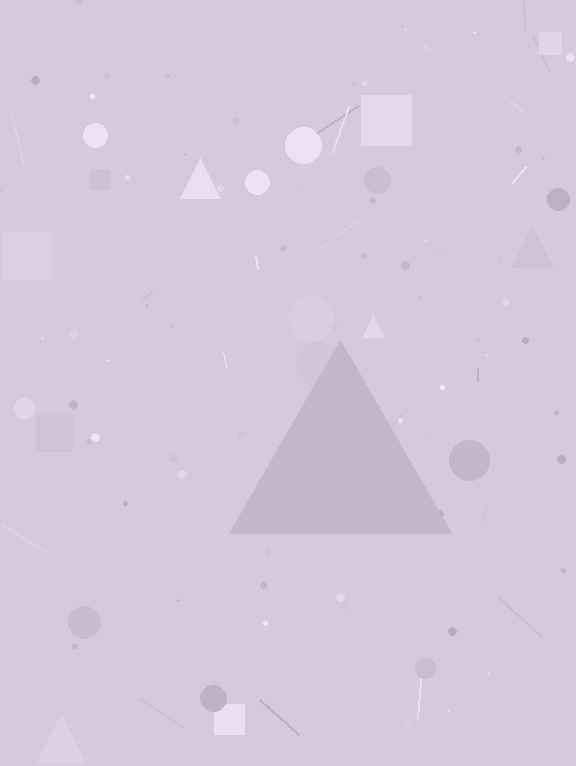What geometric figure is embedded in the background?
A triangle is embedded in the background.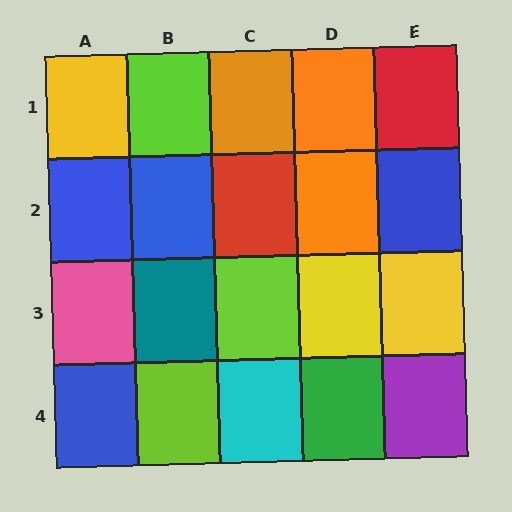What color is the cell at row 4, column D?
Green.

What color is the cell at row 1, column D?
Orange.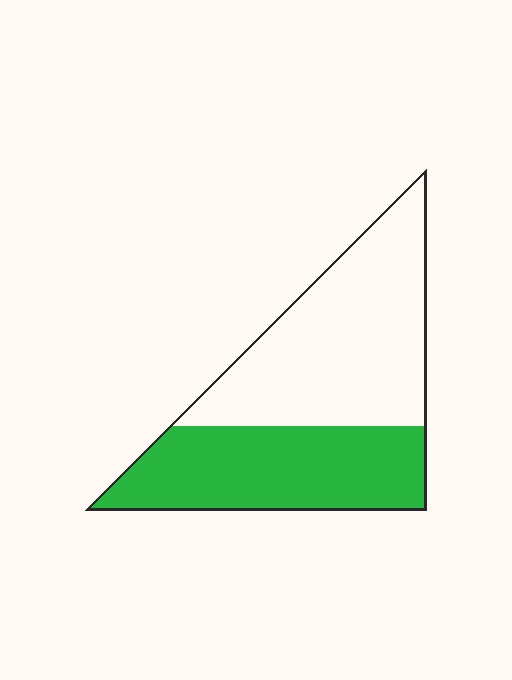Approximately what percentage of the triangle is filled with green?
Approximately 45%.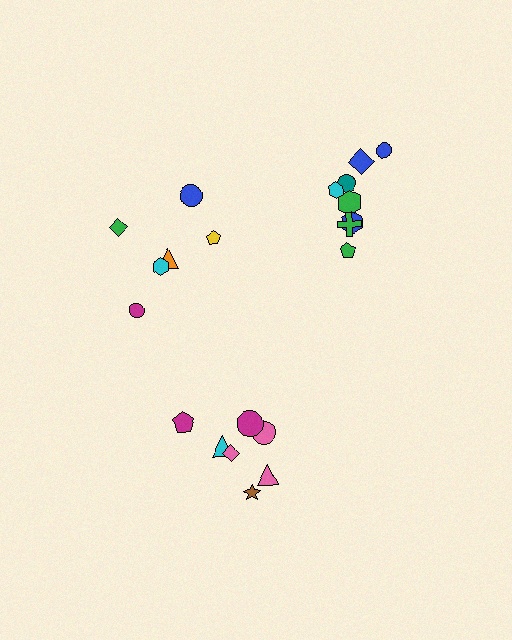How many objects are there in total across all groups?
There are 21 objects.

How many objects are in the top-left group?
There are 6 objects.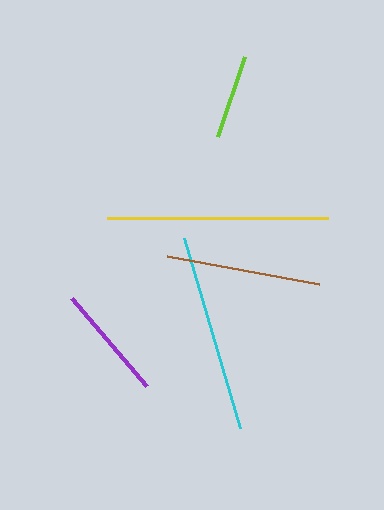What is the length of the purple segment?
The purple segment is approximately 116 pixels long.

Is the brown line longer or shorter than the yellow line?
The yellow line is longer than the brown line.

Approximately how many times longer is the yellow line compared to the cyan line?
The yellow line is approximately 1.1 times the length of the cyan line.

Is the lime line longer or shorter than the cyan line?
The cyan line is longer than the lime line.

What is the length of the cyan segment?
The cyan segment is approximately 198 pixels long.